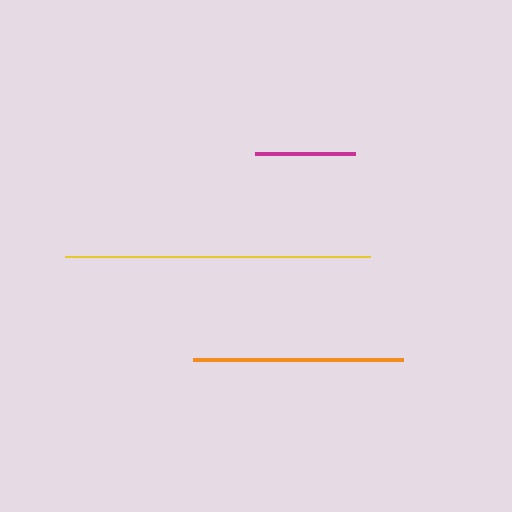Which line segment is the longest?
The yellow line is the longest at approximately 305 pixels.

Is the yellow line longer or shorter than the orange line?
The yellow line is longer than the orange line.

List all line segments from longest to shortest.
From longest to shortest: yellow, orange, magenta.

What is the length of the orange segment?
The orange segment is approximately 210 pixels long.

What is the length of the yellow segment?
The yellow segment is approximately 305 pixels long.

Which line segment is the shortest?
The magenta line is the shortest at approximately 100 pixels.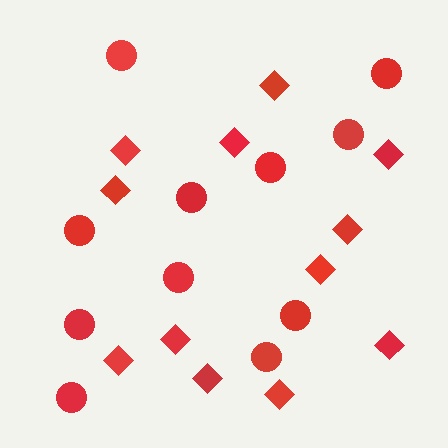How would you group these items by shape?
There are 2 groups: one group of circles (11) and one group of diamonds (12).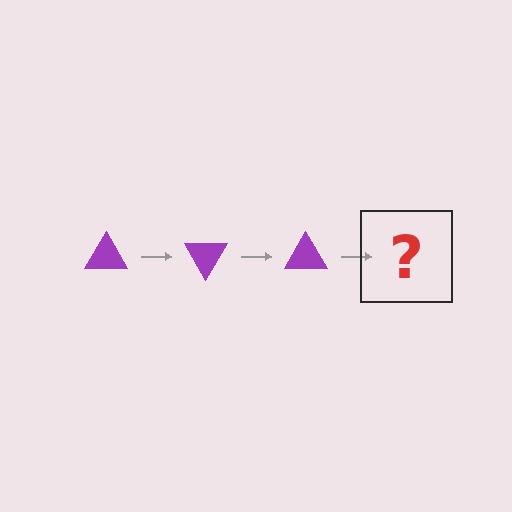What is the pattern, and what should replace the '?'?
The pattern is that the triangle rotates 60 degrees each step. The '?' should be a purple triangle rotated 180 degrees.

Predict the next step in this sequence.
The next step is a purple triangle rotated 180 degrees.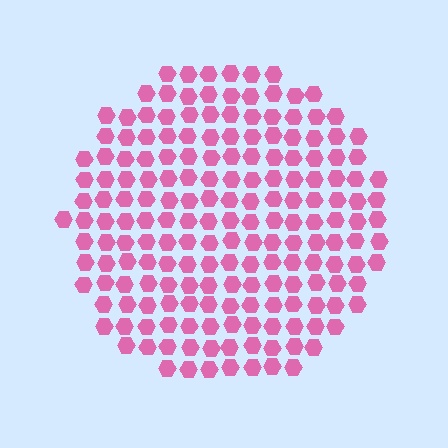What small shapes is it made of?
It is made of small hexagons.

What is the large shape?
The large shape is a circle.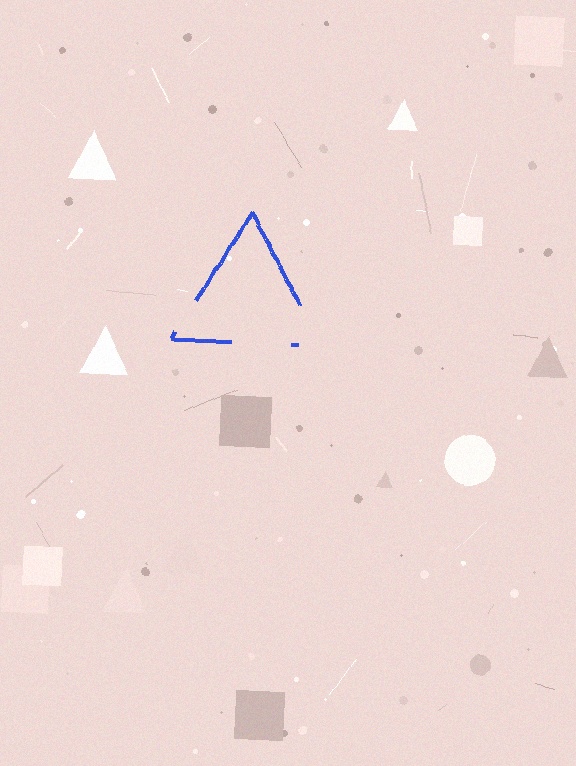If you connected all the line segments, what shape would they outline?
They would outline a triangle.